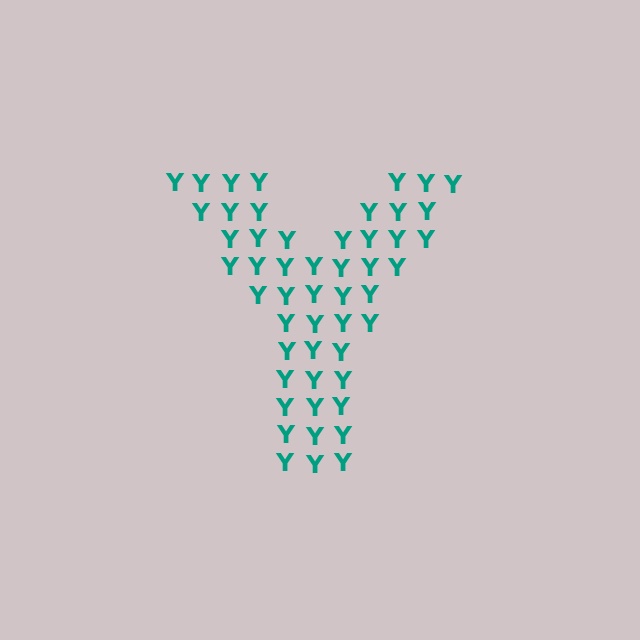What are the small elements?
The small elements are letter Y's.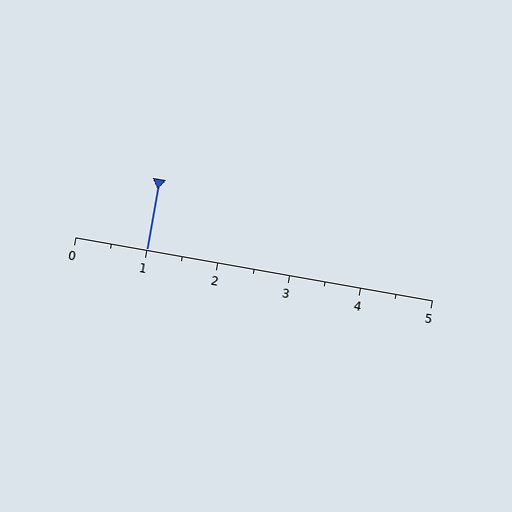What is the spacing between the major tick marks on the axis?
The major ticks are spaced 1 apart.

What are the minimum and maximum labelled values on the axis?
The axis runs from 0 to 5.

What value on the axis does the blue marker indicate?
The marker indicates approximately 1.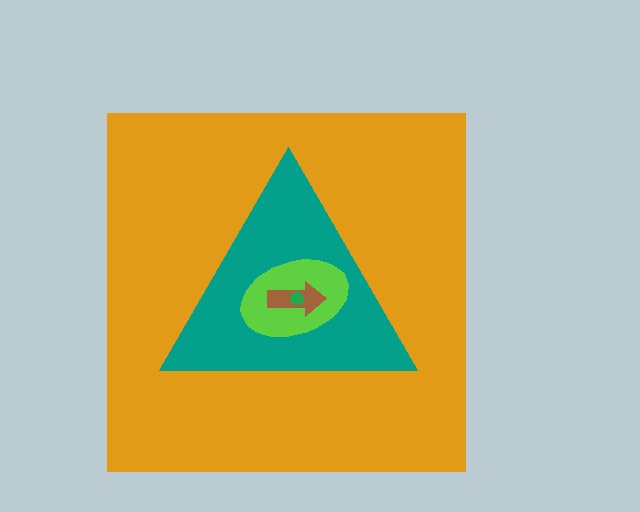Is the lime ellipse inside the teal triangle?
Yes.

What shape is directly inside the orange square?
The teal triangle.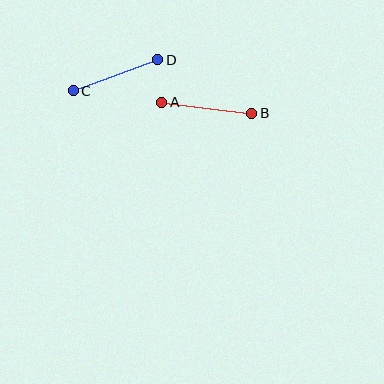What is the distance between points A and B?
The distance is approximately 90 pixels.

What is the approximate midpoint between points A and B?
The midpoint is at approximately (207, 108) pixels.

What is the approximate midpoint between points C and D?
The midpoint is at approximately (116, 75) pixels.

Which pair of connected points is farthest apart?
Points A and B are farthest apart.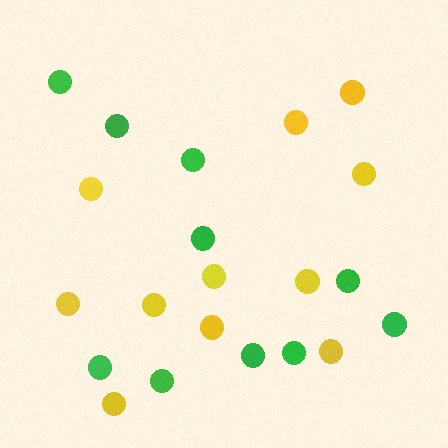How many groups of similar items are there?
There are 2 groups: one group of yellow circles (11) and one group of green circles (10).